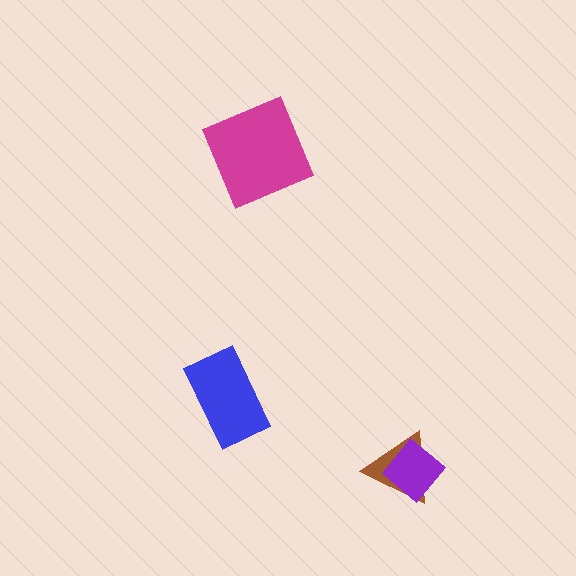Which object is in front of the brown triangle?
The purple diamond is in front of the brown triangle.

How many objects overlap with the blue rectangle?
0 objects overlap with the blue rectangle.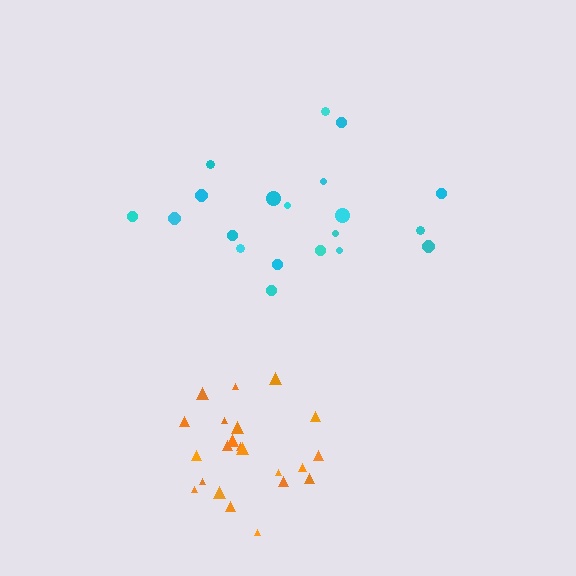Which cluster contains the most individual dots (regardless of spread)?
Orange (22).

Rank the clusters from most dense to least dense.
orange, cyan.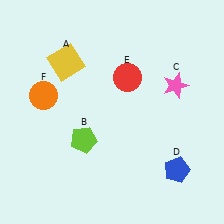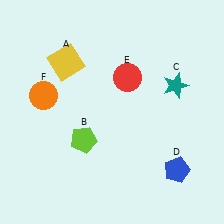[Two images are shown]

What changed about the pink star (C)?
In Image 1, C is pink. In Image 2, it changed to teal.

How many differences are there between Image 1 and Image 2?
There is 1 difference between the two images.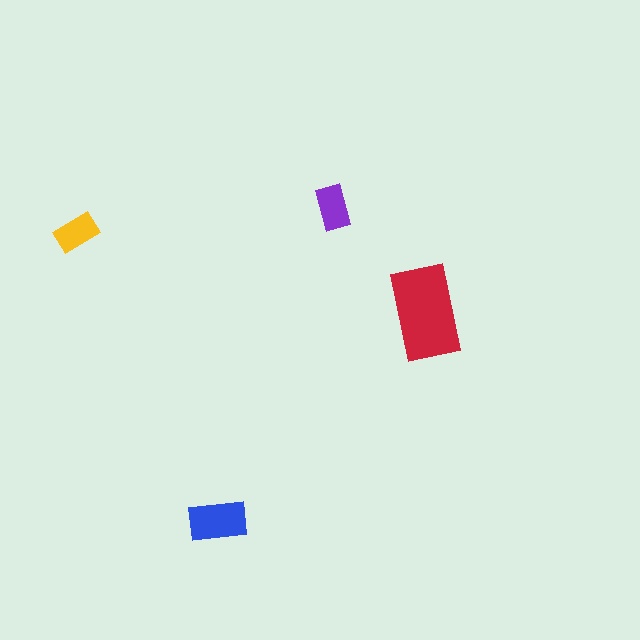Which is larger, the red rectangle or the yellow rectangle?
The red one.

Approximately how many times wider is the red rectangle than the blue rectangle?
About 1.5 times wider.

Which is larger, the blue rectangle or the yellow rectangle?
The blue one.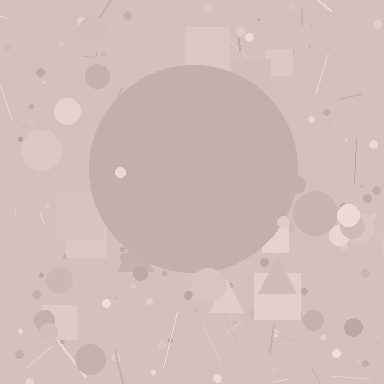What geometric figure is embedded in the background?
A circle is embedded in the background.